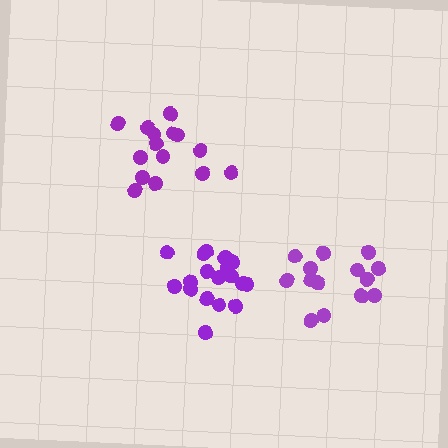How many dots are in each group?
Group 1: 14 dots, Group 2: 18 dots, Group 3: 15 dots (47 total).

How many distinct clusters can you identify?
There are 3 distinct clusters.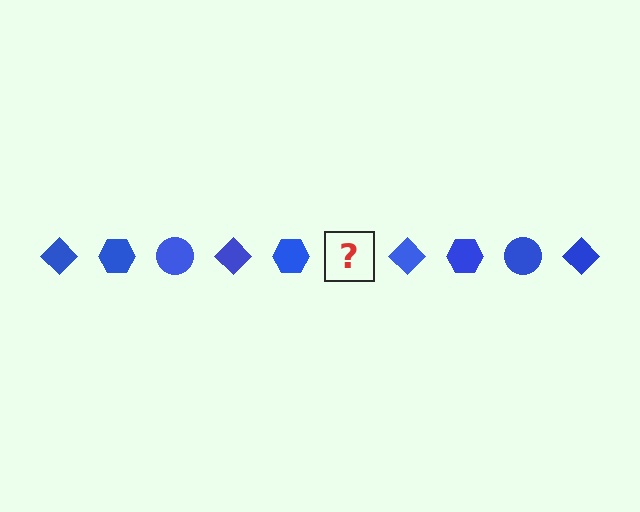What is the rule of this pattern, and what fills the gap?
The rule is that the pattern cycles through diamond, hexagon, circle shapes in blue. The gap should be filled with a blue circle.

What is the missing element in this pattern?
The missing element is a blue circle.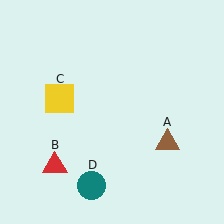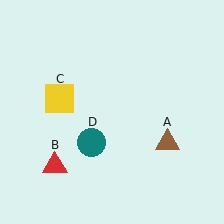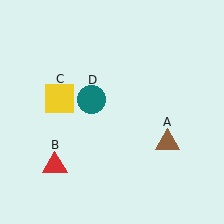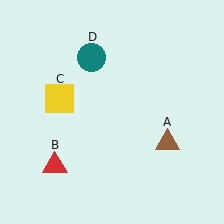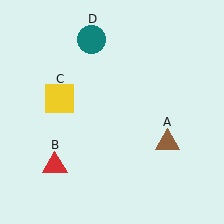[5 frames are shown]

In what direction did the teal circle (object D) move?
The teal circle (object D) moved up.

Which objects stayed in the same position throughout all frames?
Brown triangle (object A) and red triangle (object B) and yellow square (object C) remained stationary.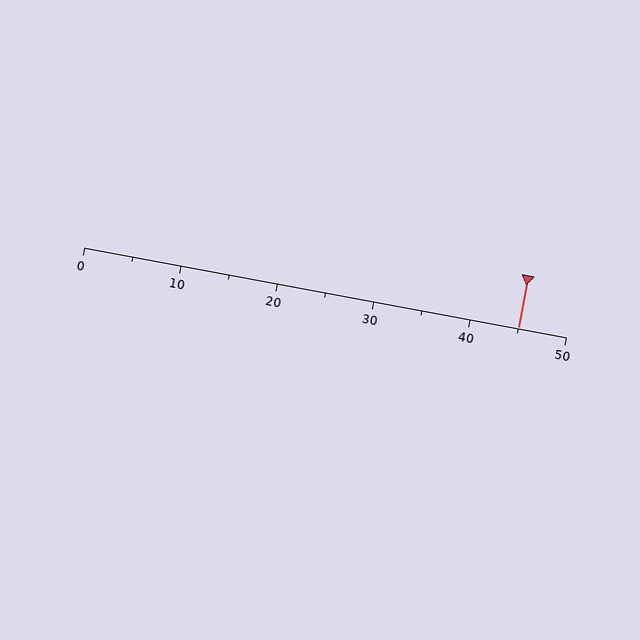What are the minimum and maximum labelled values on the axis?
The axis runs from 0 to 50.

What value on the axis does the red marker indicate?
The marker indicates approximately 45.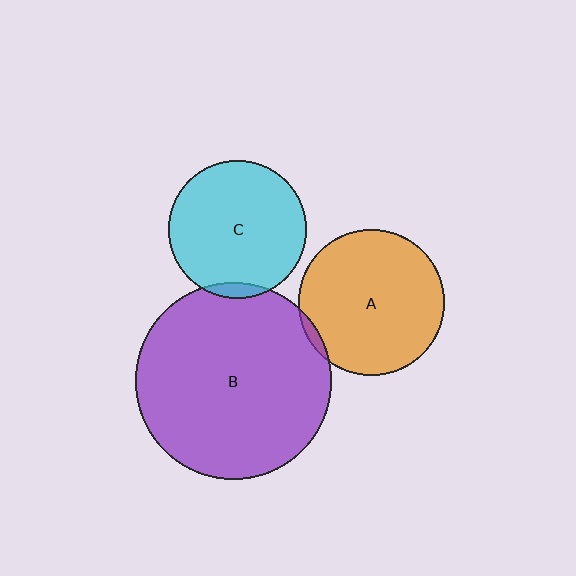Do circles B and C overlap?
Yes.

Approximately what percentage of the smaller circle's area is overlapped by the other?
Approximately 5%.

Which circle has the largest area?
Circle B (purple).